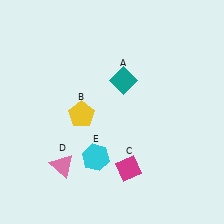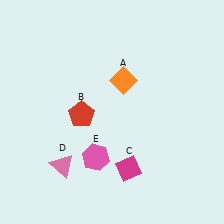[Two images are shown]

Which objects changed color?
A changed from teal to orange. B changed from yellow to red. E changed from cyan to pink.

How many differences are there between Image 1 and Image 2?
There are 3 differences between the two images.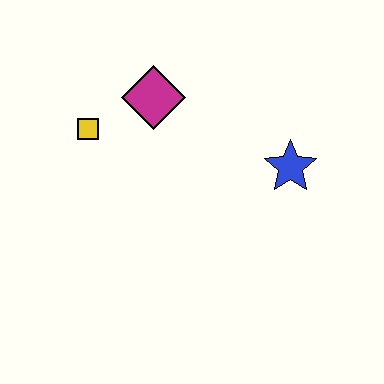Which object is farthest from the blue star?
The yellow square is farthest from the blue star.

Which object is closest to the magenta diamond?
The yellow square is closest to the magenta diamond.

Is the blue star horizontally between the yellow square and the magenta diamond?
No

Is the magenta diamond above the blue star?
Yes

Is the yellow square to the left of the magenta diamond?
Yes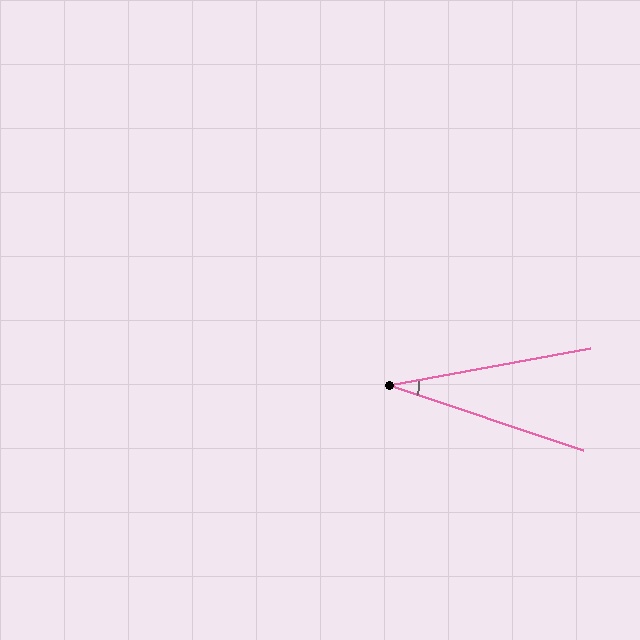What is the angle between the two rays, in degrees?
Approximately 29 degrees.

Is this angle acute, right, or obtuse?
It is acute.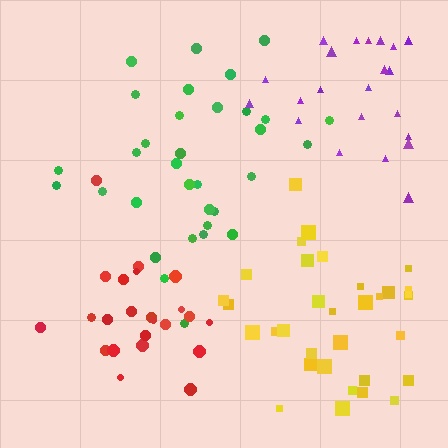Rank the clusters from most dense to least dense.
yellow, red, green, purple.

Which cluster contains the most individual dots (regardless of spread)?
Green (33).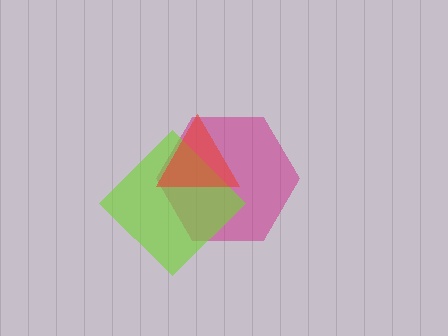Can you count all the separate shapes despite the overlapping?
Yes, there are 3 separate shapes.